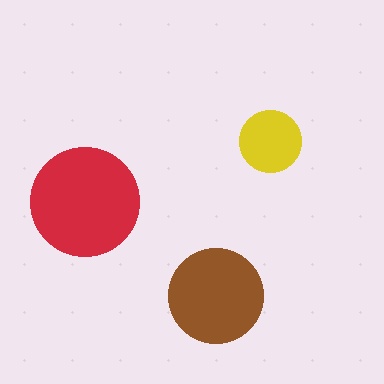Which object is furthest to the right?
The yellow circle is rightmost.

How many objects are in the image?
There are 3 objects in the image.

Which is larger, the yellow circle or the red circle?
The red one.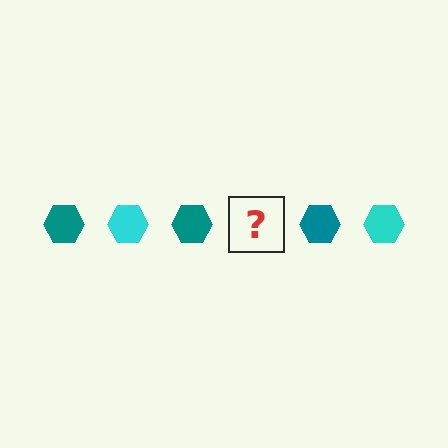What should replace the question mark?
The question mark should be replaced with a cyan hexagon.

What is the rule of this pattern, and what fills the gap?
The rule is that the pattern cycles through teal, cyan hexagons. The gap should be filled with a cyan hexagon.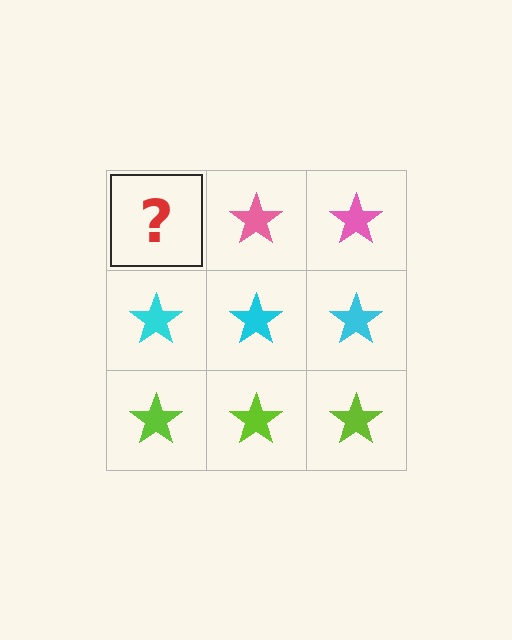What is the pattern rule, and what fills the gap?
The rule is that each row has a consistent color. The gap should be filled with a pink star.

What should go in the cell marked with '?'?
The missing cell should contain a pink star.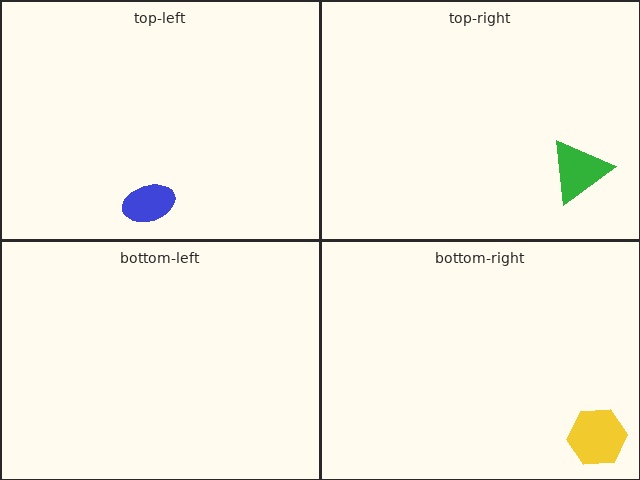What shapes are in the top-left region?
The blue ellipse.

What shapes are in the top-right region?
The green triangle.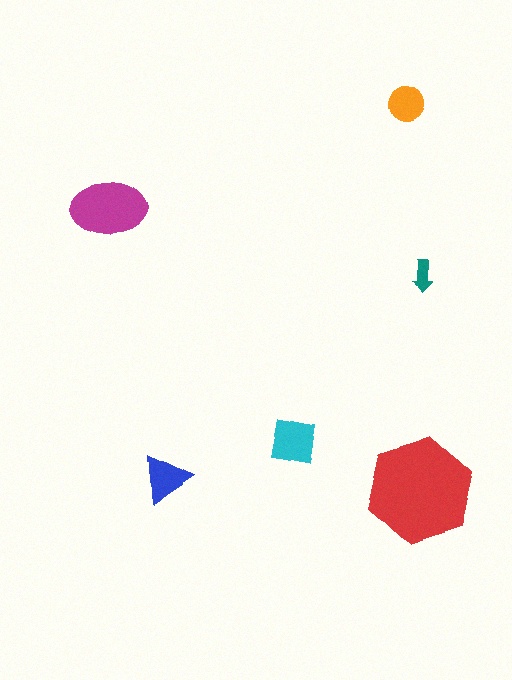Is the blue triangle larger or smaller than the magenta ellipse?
Smaller.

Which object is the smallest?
The teal arrow.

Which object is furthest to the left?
The magenta ellipse is leftmost.